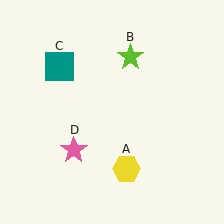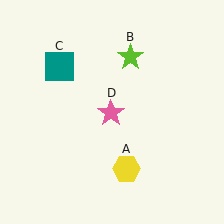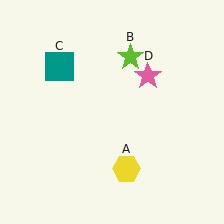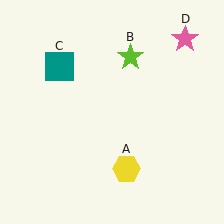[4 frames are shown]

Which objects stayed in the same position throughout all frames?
Yellow hexagon (object A) and lime star (object B) and teal square (object C) remained stationary.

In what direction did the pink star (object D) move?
The pink star (object D) moved up and to the right.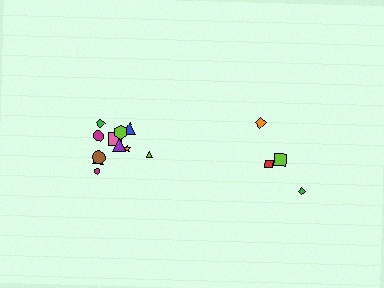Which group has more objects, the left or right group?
The left group.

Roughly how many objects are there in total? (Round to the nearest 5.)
Roughly 15 objects in total.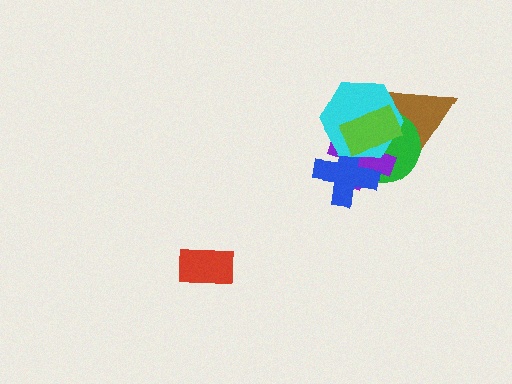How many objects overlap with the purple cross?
5 objects overlap with the purple cross.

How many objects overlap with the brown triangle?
4 objects overlap with the brown triangle.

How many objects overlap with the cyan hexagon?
5 objects overlap with the cyan hexagon.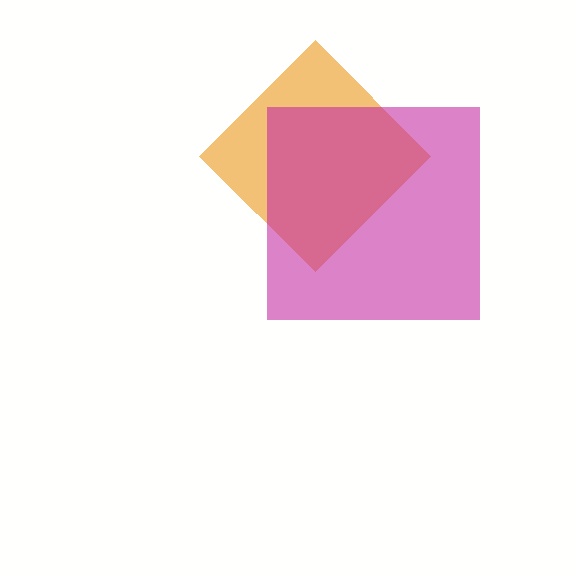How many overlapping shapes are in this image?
There are 2 overlapping shapes in the image.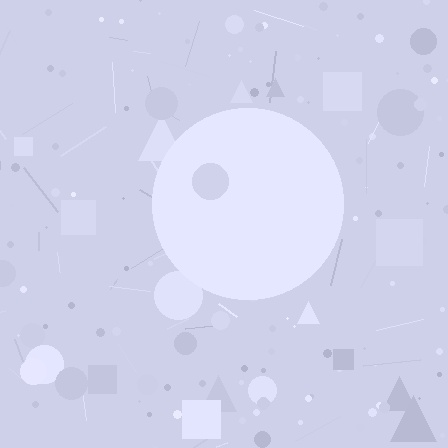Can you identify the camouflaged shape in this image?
The camouflaged shape is a circle.